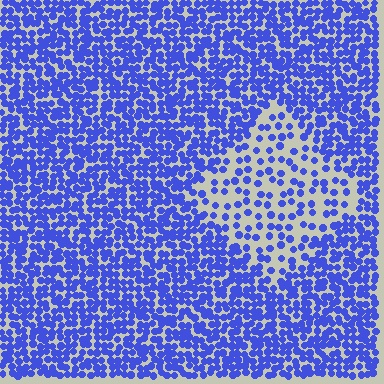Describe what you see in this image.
The image contains small blue elements arranged at two different densities. A diamond-shaped region is visible where the elements are less densely packed than the surrounding area.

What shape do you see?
I see a diamond.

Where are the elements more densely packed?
The elements are more densely packed outside the diamond boundary.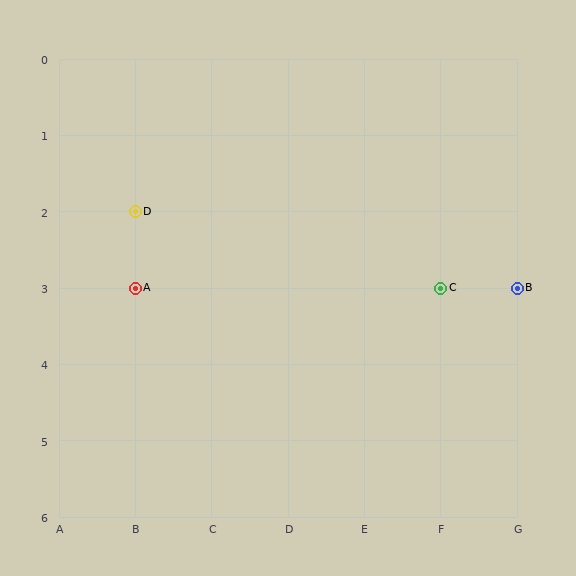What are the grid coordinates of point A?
Point A is at grid coordinates (B, 3).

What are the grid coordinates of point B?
Point B is at grid coordinates (G, 3).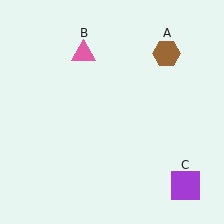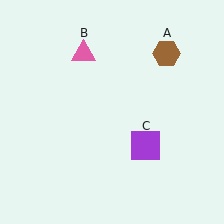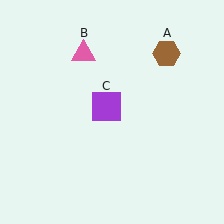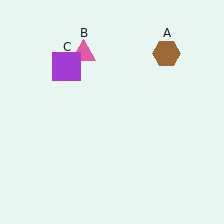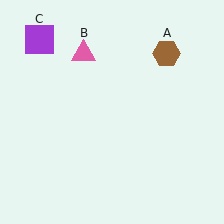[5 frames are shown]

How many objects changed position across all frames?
1 object changed position: purple square (object C).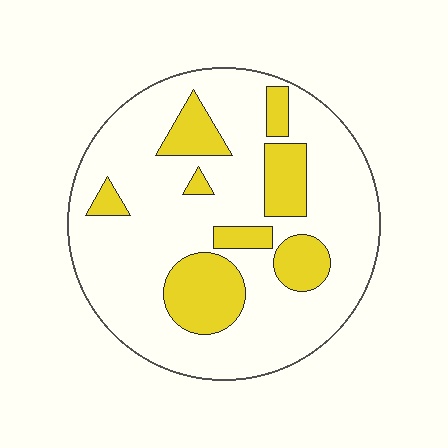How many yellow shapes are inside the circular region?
8.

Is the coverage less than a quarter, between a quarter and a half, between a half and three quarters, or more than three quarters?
Less than a quarter.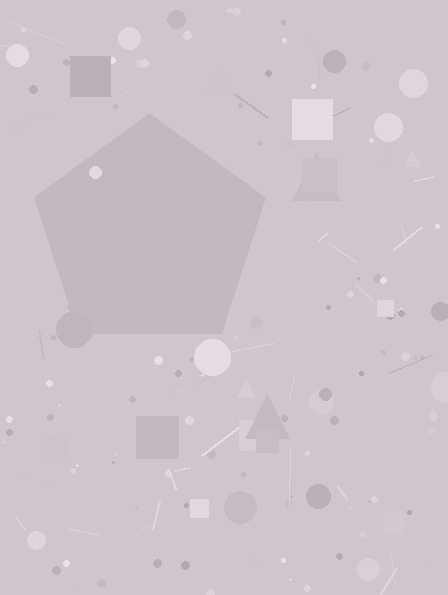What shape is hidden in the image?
A pentagon is hidden in the image.